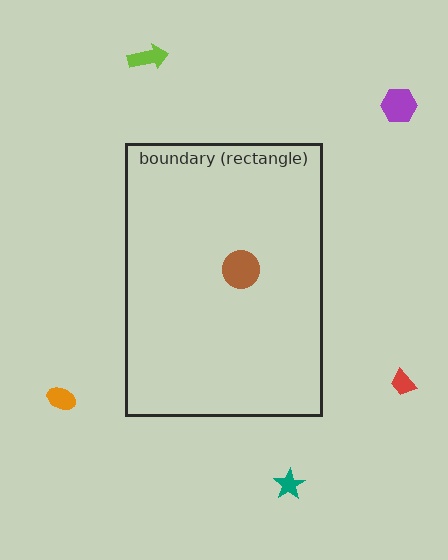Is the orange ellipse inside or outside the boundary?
Outside.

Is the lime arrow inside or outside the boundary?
Outside.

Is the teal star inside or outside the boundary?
Outside.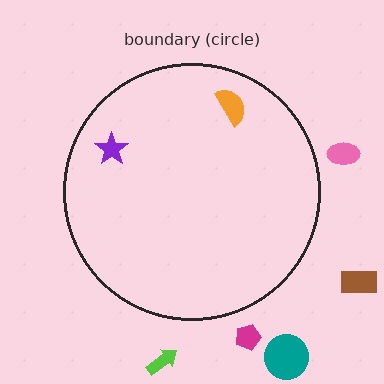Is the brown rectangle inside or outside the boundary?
Outside.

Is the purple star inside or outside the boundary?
Inside.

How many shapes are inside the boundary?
2 inside, 5 outside.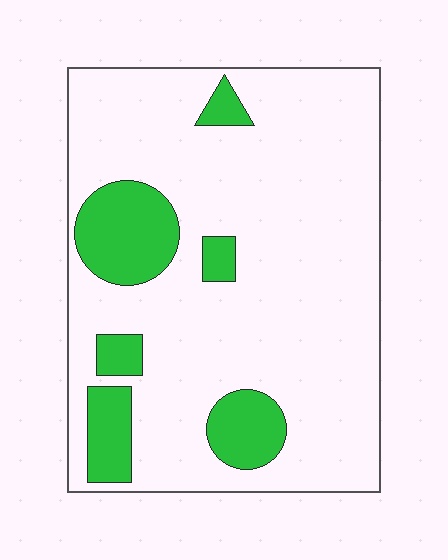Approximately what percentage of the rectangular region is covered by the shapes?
Approximately 20%.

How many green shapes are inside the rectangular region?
6.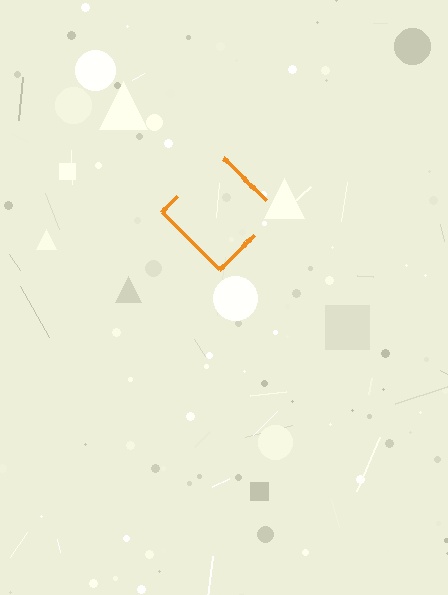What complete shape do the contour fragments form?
The contour fragments form a diamond.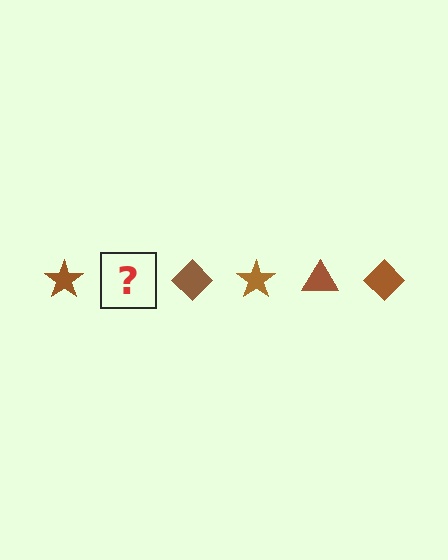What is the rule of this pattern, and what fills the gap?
The rule is that the pattern cycles through star, triangle, diamond shapes in brown. The gap should be filled with a brown triangle.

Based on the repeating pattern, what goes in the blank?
The blank should be a brown triangle.